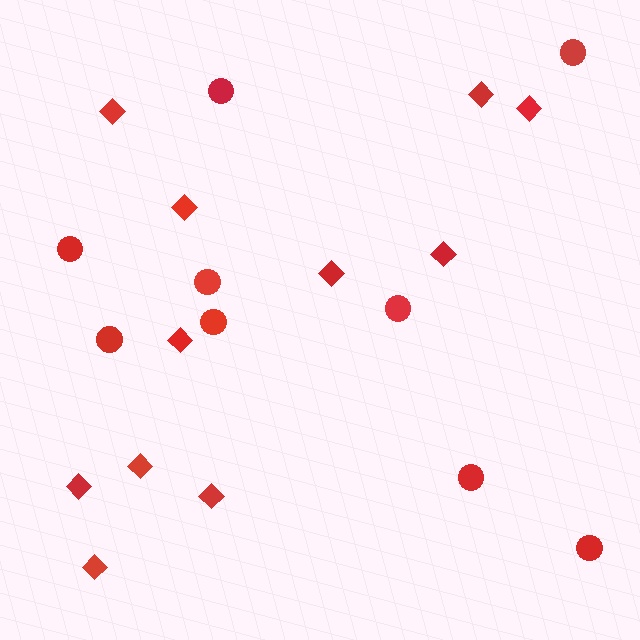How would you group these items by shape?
There are 2 groups: one group of diamonds (11) and one group of circles (9).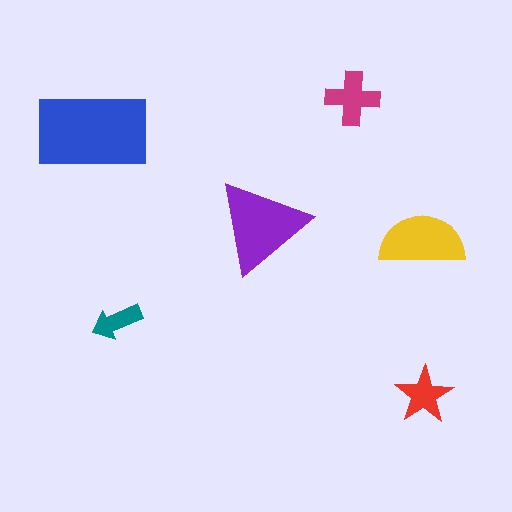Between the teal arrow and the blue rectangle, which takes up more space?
The blue rectangle.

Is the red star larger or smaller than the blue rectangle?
Smaller.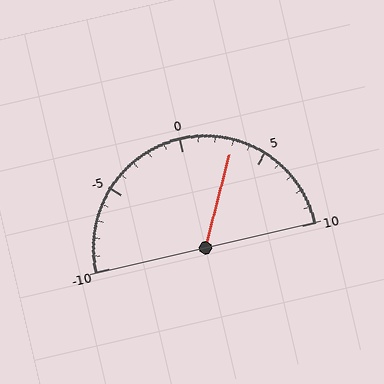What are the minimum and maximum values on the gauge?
The gauge ranges from -10 to 10.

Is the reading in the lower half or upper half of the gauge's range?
The reading is in the upper half of the range (-10 to 10).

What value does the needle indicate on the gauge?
The needle indicates approximately 3.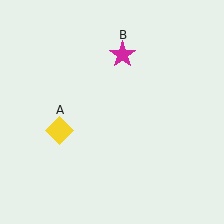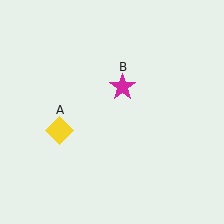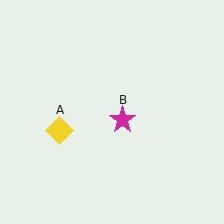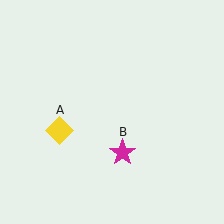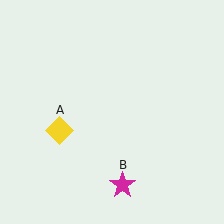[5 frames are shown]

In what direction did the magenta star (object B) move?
The magenta star (object B) moved down.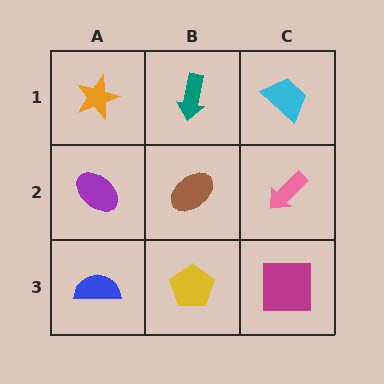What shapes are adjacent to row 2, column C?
A cyan trapezoid (row 1, column C), a magenta square (row 3, column C), a brown ellipse (row 2, column B).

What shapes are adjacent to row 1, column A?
A purple ellipse (row 2, column A), a teal arrow (row 1, column B).